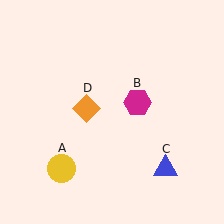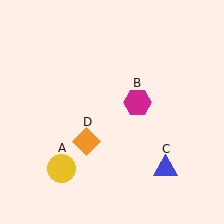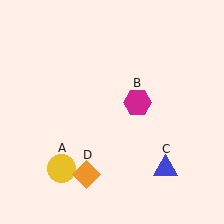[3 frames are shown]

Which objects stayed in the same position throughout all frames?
Yellow circle (object A) and magenta hexagon (object B) and blue triangle (object C) remained stationary.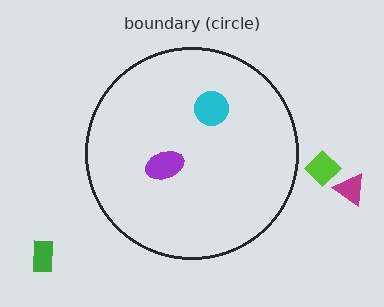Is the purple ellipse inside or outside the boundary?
Inside.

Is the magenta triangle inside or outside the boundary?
Outside.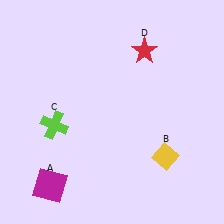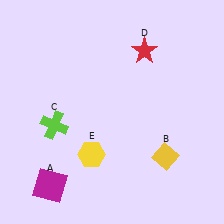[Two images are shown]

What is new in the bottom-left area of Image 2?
A yellow hexagon (E) was added in the bottom-left area of Image 2.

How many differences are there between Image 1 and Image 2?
There is 1 difference between the two images.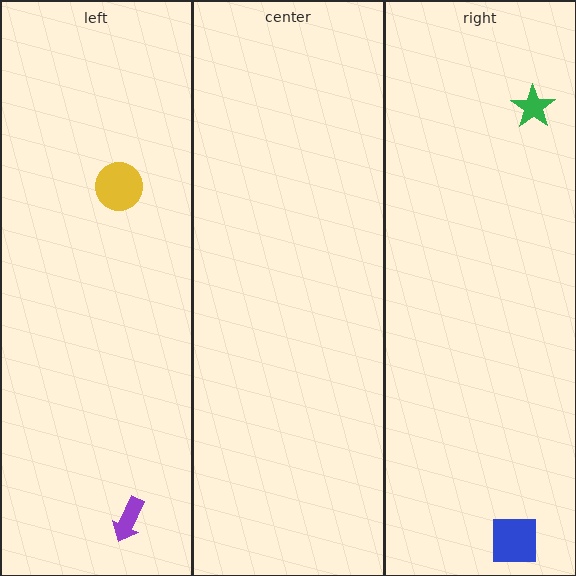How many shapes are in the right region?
2.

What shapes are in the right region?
The green star, the blue square.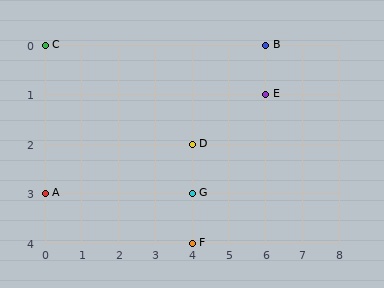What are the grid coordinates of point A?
Point A is at grid coordinates (0, 3).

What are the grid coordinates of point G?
Point G is at grid coordinates (4, 3).